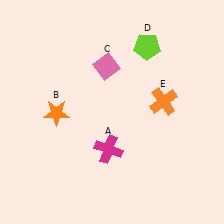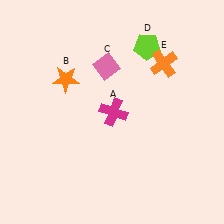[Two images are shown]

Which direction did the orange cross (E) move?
The orange cross (E) moved up.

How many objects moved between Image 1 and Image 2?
3 objects moved between the two images.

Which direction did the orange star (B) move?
The orange star (B) moved up.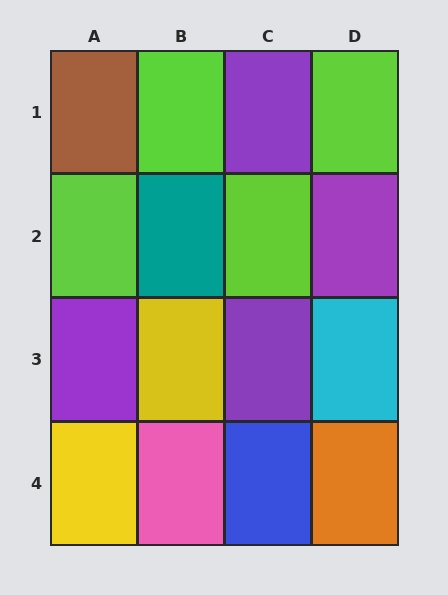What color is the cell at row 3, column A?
Purple.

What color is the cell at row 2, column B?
Teal.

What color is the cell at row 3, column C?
Purple.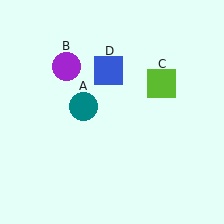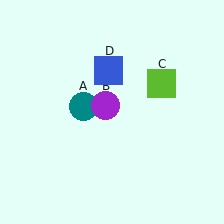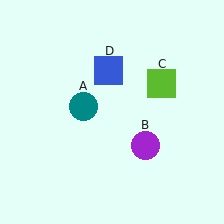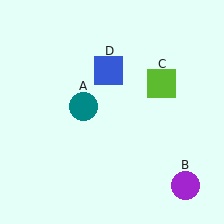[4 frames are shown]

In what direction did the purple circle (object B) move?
The purple circle (object B) moved down and to the right.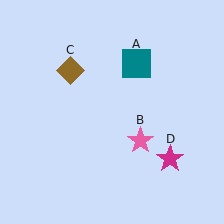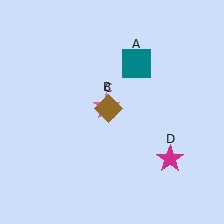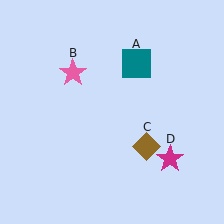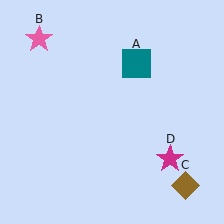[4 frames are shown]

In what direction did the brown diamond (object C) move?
The brown diamond (object C) moved down and to the right.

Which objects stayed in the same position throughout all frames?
Teal square (object A) and magenta star (object D) remained stationary.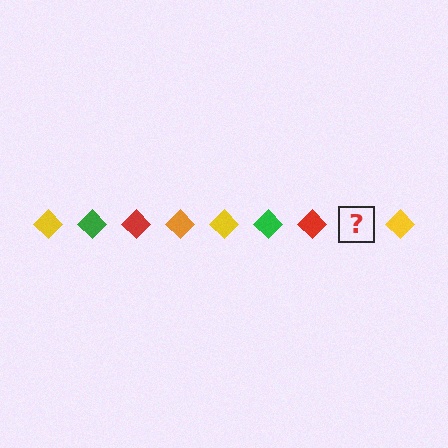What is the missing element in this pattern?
The missing element is an orange diamond.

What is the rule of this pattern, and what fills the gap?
The rule is that the pattern cycles through yellow, green, red, orange diamonds. The gap should be filled with an orange diamond.